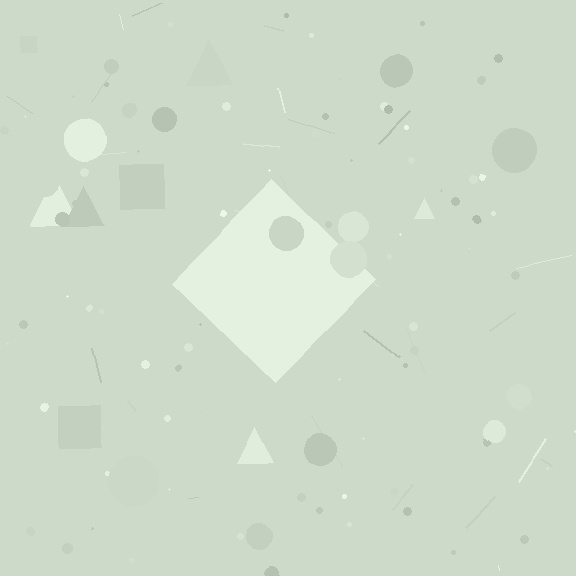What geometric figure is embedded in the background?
A diamond is embedded in the background.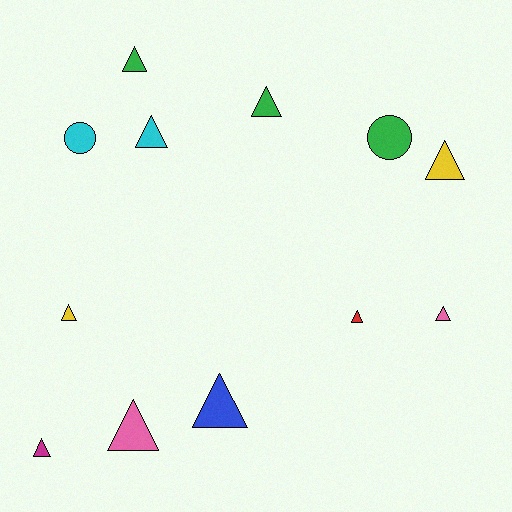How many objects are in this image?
There are 12 objects.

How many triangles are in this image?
There are 10 triangles.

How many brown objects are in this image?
There are no brown objects.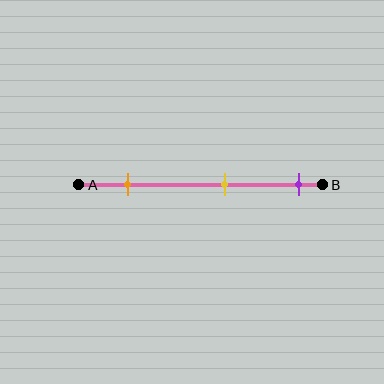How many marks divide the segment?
There are 3 marks dividing the segment.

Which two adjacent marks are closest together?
The yellow and purple marks are the closest adjacent pair.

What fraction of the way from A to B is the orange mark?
The orange mark is approximately 20% (0.2) of the way from A to B.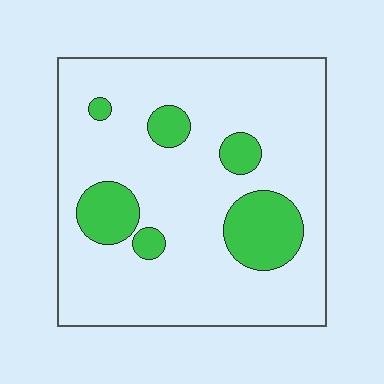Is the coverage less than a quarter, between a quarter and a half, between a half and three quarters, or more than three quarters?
Less than a quarter.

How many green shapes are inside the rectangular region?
6.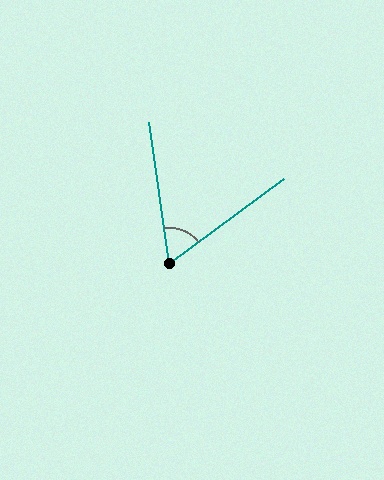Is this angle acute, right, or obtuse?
It is acute.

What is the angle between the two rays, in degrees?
Approximately 61 degrees.